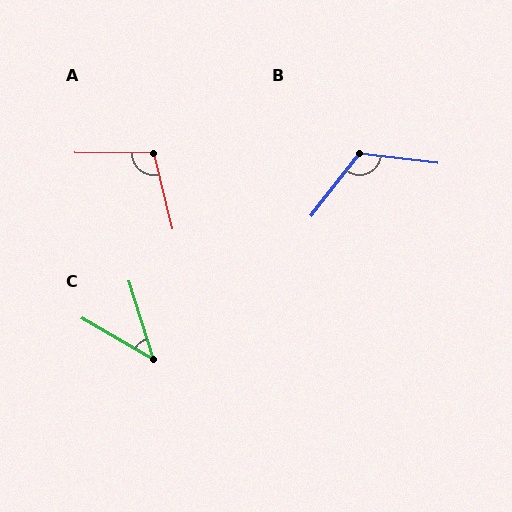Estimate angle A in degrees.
Approximately 104 degrees.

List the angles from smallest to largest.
C (42°), A (104°), B (121°).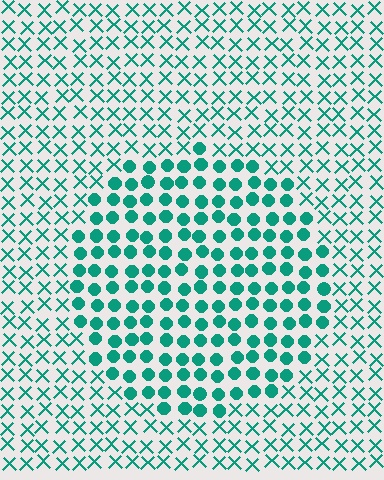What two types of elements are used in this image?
The image uses circles inside the circle region and X marks outside it.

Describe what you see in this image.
The image is filled with small teal elements arranged in a uniform grid. A circle-shaped region contains circles, while the surrounding area contains X marks. The boundary is defined purely by the change in element shape.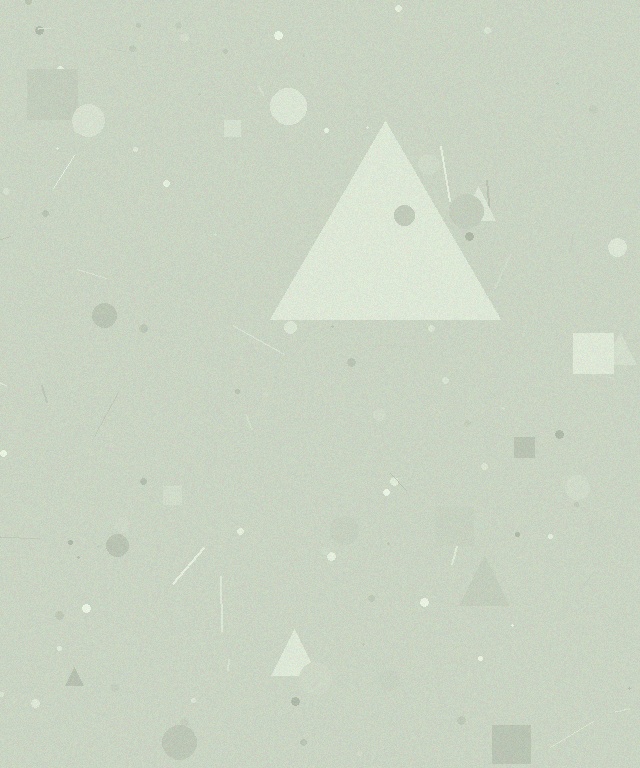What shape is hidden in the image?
A triangle is hidden in the image.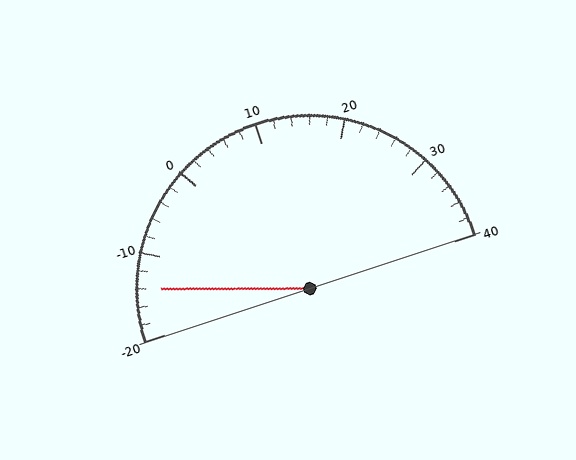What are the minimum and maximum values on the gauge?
The gauge ranges from -20 to 40.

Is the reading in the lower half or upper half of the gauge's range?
The reading is in the lower half of the range (-20 to 40).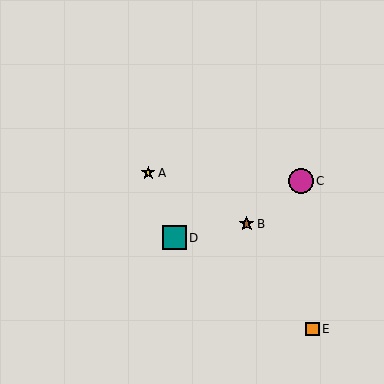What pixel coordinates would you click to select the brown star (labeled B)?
Click at (247, 224) to select the brown star B.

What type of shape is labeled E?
Shape E is an orange square.